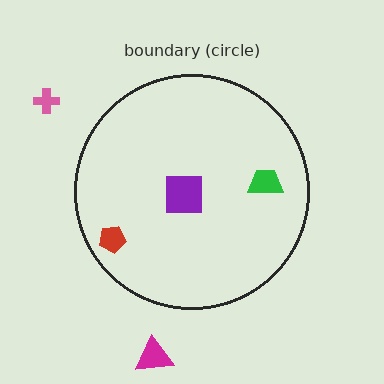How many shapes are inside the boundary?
3 inside, 2 outside.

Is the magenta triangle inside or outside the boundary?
Outside.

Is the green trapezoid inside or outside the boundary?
Inside.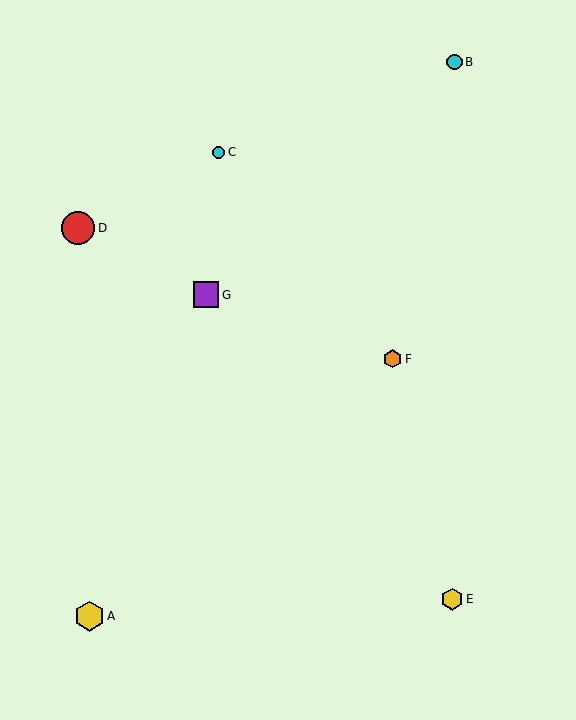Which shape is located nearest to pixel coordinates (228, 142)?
The cyan circle (labeled C) at (219, 152) is nearest to that location.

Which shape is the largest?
The red circle (labeled D) is the largest.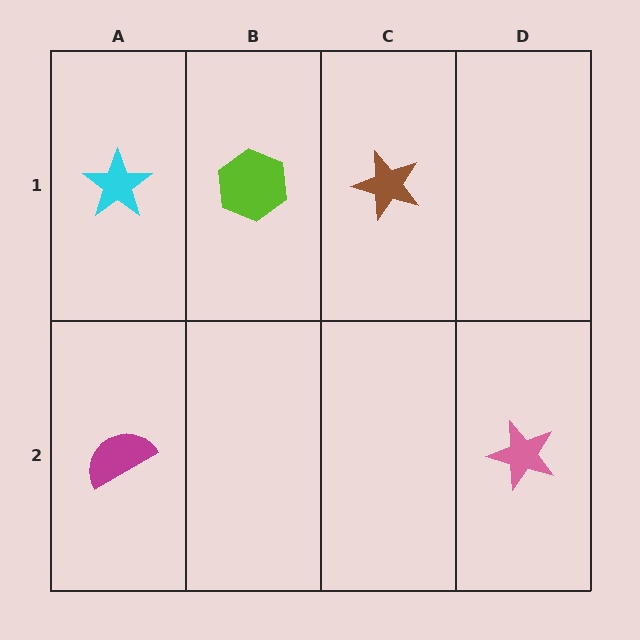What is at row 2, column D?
A pink star.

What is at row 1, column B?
A lime hexagon.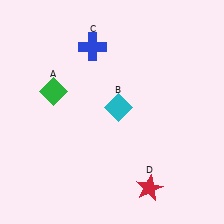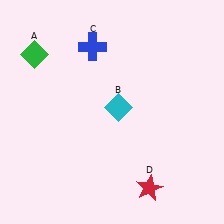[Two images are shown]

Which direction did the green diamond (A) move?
The green diamond (A) moved up.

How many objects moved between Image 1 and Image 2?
1 object moved between the two images.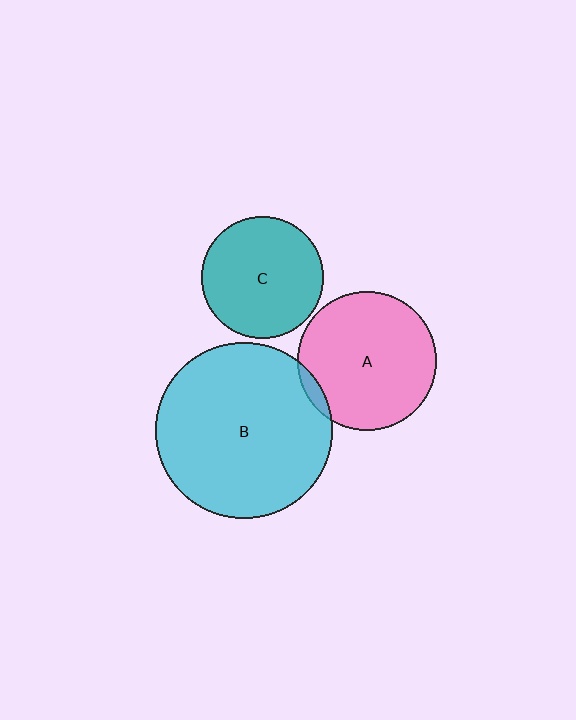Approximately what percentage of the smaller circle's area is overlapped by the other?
Approximately 5%.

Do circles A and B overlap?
Yes.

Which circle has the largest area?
Circle B (cyan).